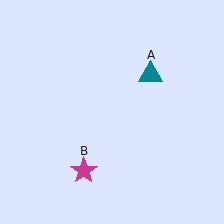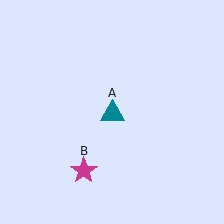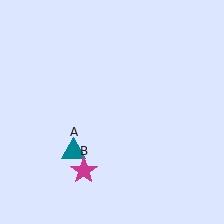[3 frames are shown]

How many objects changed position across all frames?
1 object changed position: teal triangle (object A).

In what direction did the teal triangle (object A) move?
The teal triangle (object A) moved down and to the left.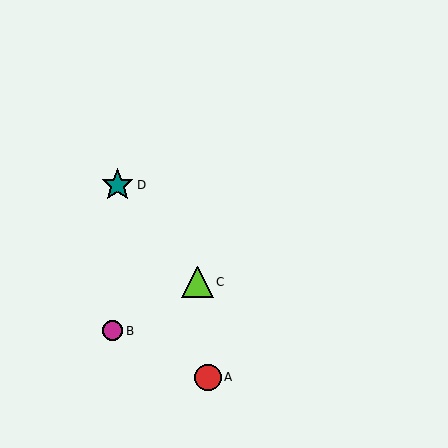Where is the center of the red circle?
The center of the red circle is at (208, 377).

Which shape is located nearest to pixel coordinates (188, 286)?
The lime triangle (labeled C) at (197, 282) is nearest to that location.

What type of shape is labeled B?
Shape B is a magenta circle.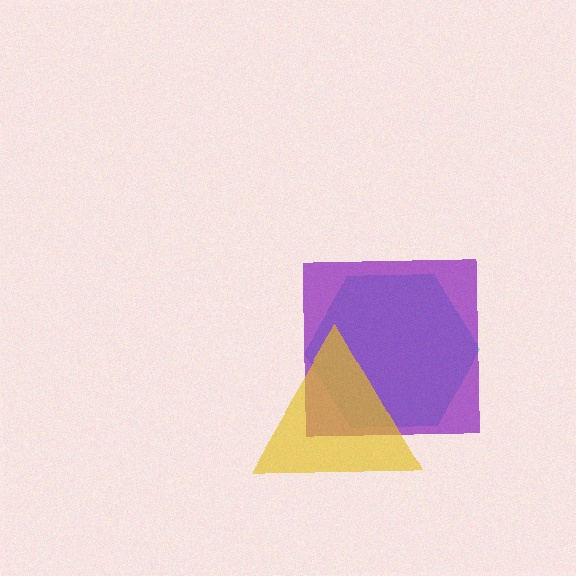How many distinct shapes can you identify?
There are 3 distinct shapes: a cyan hexagon, a purple square, a yellow triangle.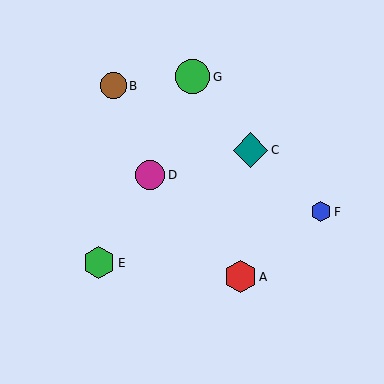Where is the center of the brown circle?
The center of the brown circle is at (113, 86).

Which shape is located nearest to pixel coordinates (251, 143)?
The teal diamond (labeled C) at (250, 150) is nearest to that location.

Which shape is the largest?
The teal diamond (labeled C) is the largest.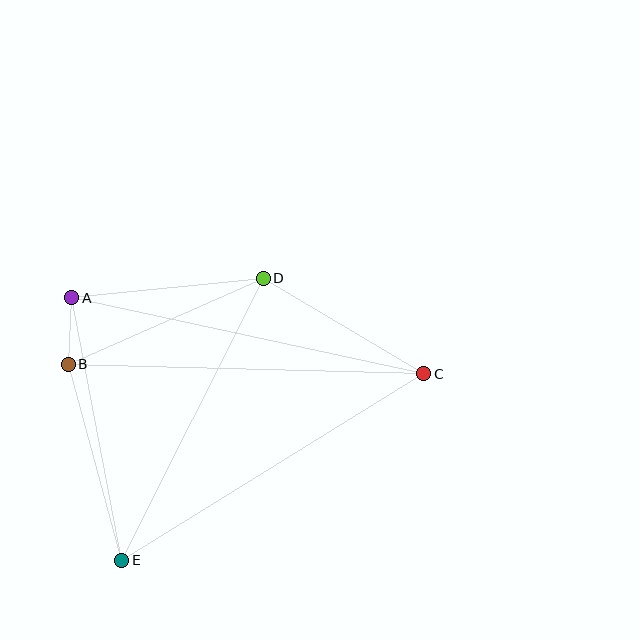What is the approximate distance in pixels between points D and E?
The distance between D and E is approximately 316 pixels.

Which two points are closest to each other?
Points A and B are closest to each other.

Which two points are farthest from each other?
Points A and C are farthest from each other.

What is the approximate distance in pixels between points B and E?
The distance between B and E is approximately 203 pixels.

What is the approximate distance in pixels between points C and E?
The distance between C and E is approximately 355 pixels.